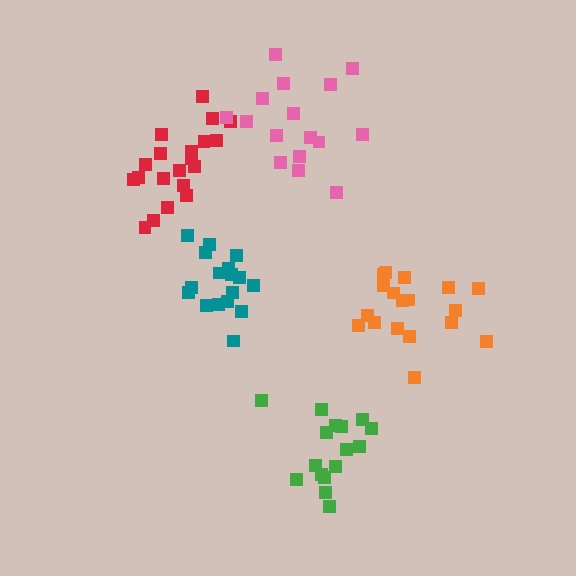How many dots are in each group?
Group 1: 18 dots, Group 2: 16 dots, Group 3: 20 dots, Group 4: 16 dots, Group 5: 17 dots (87 total).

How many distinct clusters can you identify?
There are 5 distinct clusters.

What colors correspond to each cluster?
The clusters are colored: orange, green, red, pink, teal.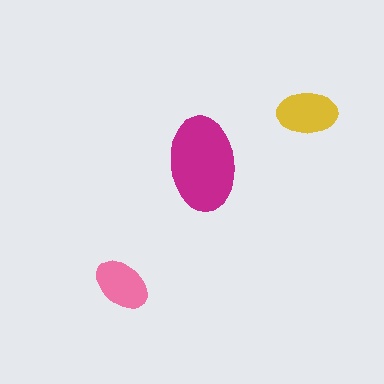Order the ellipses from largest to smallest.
the magenta one, the yellow one, the pink one.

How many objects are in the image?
There are 3 objects in the image.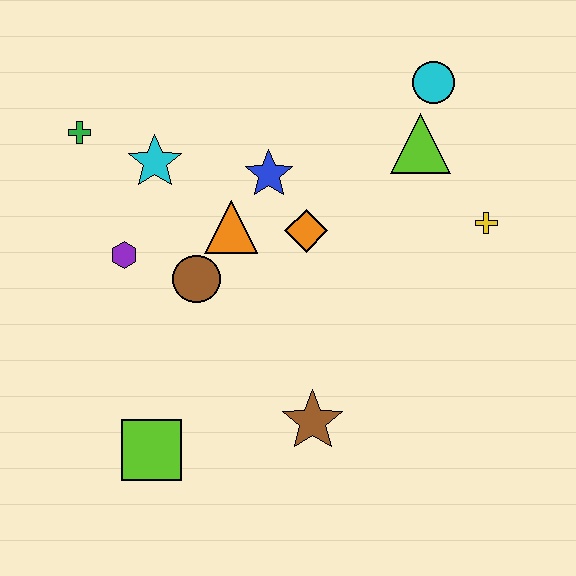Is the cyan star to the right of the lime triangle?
No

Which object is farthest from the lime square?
The cyan circle is farthest from the lime square.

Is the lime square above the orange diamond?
No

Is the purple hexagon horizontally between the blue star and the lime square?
No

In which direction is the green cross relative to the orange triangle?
The green cross is to the left of the orange triangle.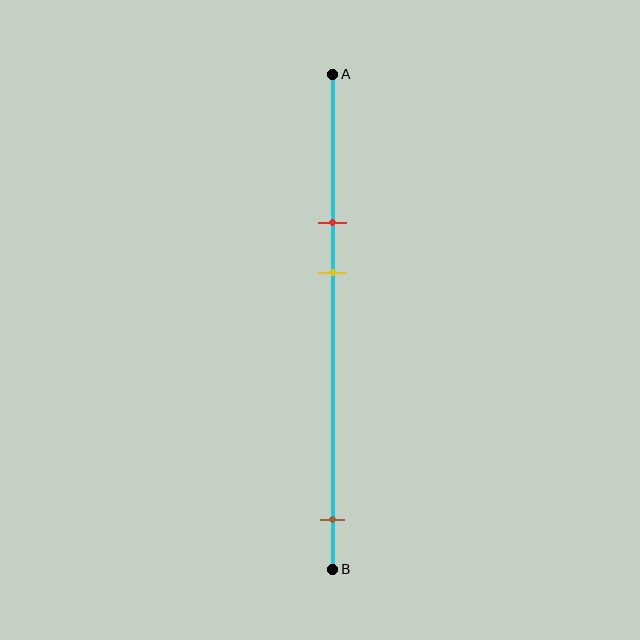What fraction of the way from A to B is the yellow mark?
The yellow mark is approximately 40% (0.4) of the way from A to B.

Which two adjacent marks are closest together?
The red and yellow marks are the closest adjacent pair.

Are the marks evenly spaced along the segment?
No, the marks are not evenly spaced.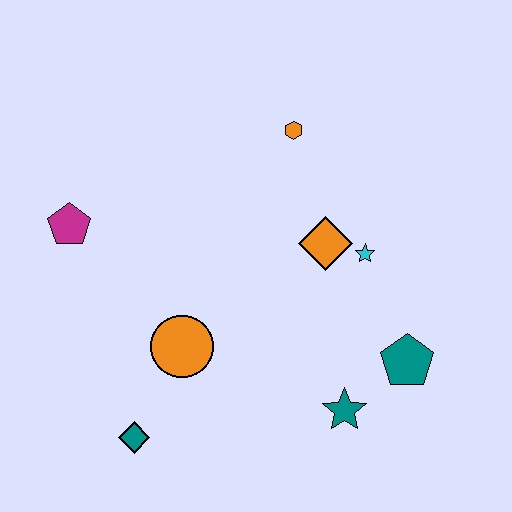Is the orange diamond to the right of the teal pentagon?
No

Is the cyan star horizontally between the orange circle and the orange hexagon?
No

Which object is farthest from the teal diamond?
The orange hexagon is farthest from the teal diamond.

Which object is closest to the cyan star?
The orange diamond is closest to the cyan star.